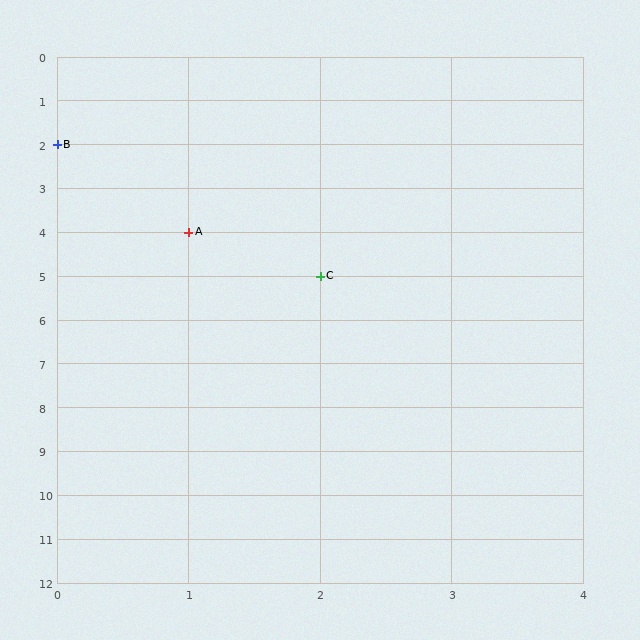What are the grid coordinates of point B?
Point B is at grid coordinates (0, 2).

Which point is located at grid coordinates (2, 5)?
Point C is at (2, 5).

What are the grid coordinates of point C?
Point C is at grid coordinates (2, 5).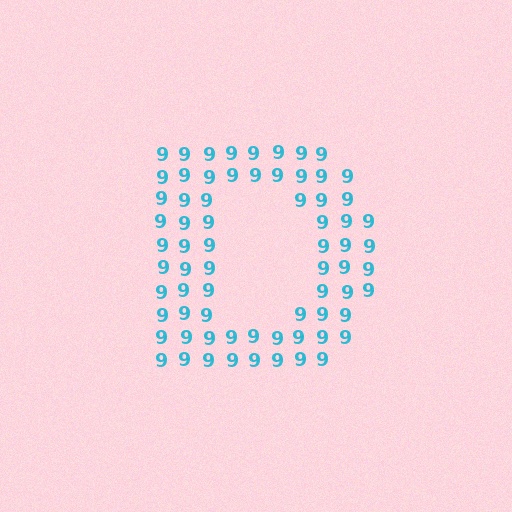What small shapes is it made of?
It is made of small digit 9's.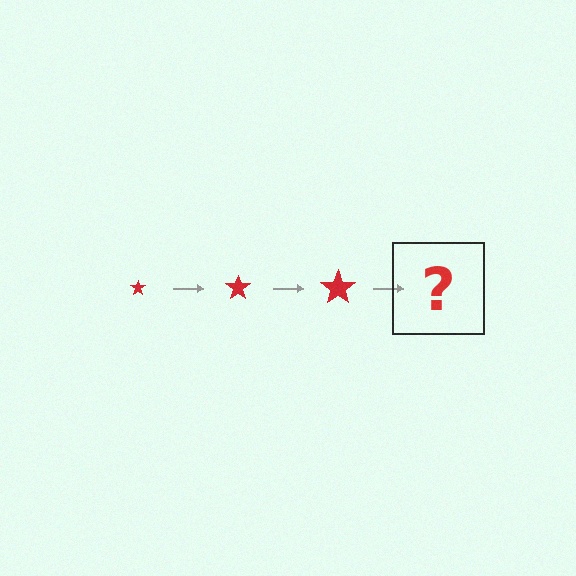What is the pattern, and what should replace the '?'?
The pattern is that the star gets progressively larger each step. The '?' should be a red star, larger than the previous one.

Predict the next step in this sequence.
The next step is a red star, larger than the previous one.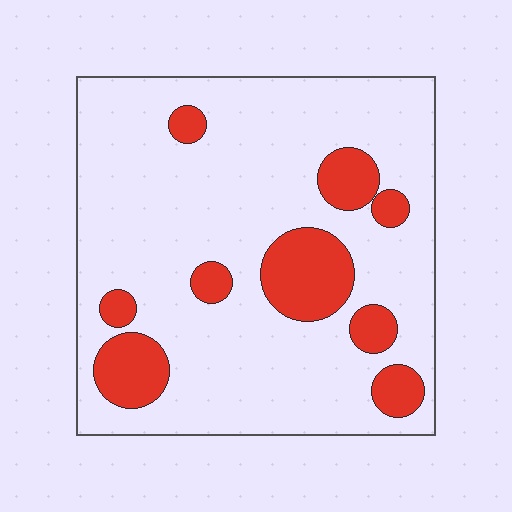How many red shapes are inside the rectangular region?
9.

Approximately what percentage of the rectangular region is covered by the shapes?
Approximately 20%.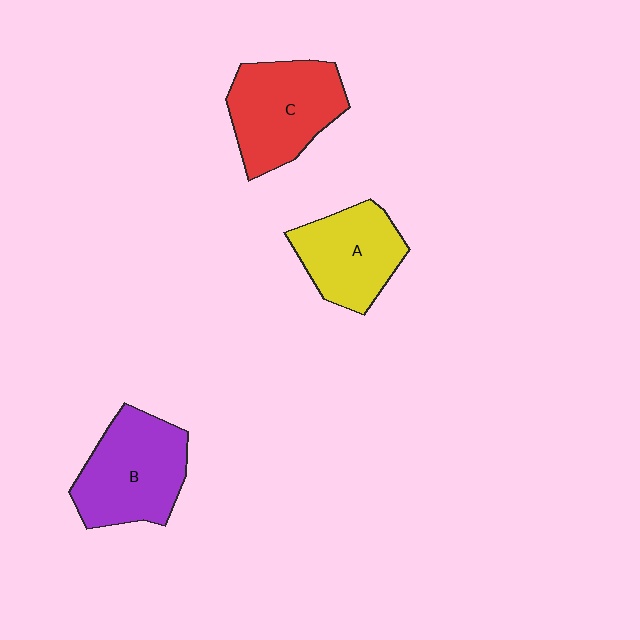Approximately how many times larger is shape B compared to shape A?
Approximately 1.2 times.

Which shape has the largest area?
Shape B (purple).